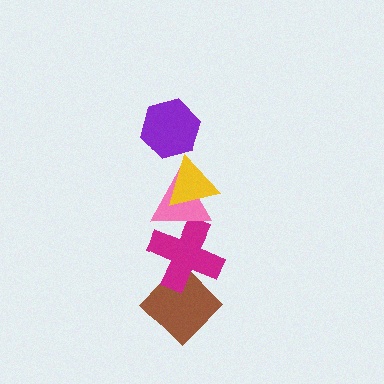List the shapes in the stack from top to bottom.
From top to bottom: the purple hexagon, the yellow triangle, the pink triangle, the magenta cross, the brown diamond.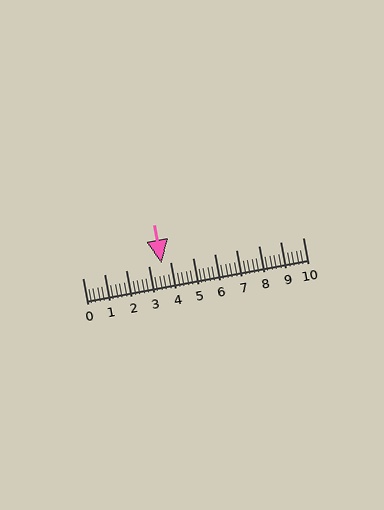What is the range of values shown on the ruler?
The ruler shows values from 0 to 10.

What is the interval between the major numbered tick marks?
The major tick marks are spaced 1 units apart.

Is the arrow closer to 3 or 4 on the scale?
The arrow is closer to 4.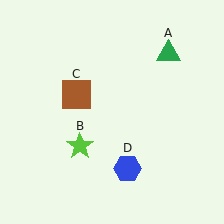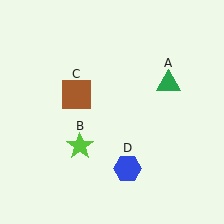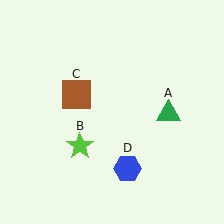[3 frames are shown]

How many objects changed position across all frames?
1 object changed position: green triangle (object A).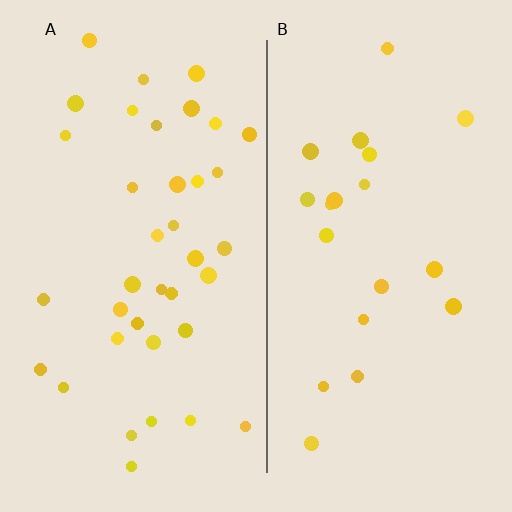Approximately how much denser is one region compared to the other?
Approximately 1.9× — region A over region B.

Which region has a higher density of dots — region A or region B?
A (the left).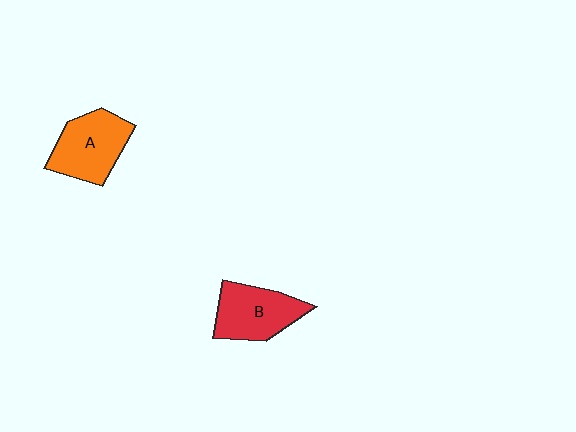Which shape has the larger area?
Shape A (orange).